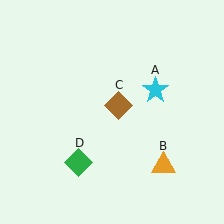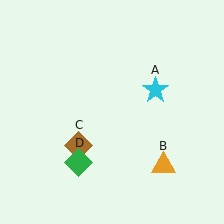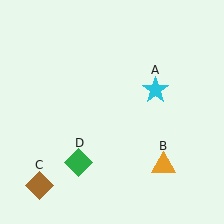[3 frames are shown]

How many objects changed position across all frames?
1 object changed position: brown diamond (object C).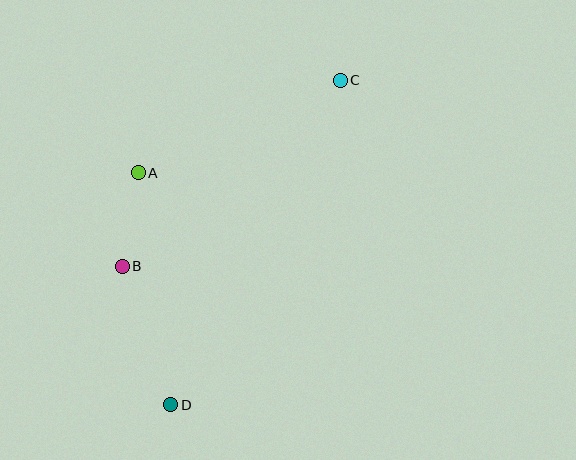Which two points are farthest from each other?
Points C and D are farthest from each other.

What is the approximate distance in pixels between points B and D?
The distance between B and D is approximately 147 pixels.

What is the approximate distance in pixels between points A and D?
The distance between A and D is approximately 234 pixels.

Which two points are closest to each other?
Points A and B are closest to each other.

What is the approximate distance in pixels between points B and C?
The distance between B and C is approximately 287 pixels.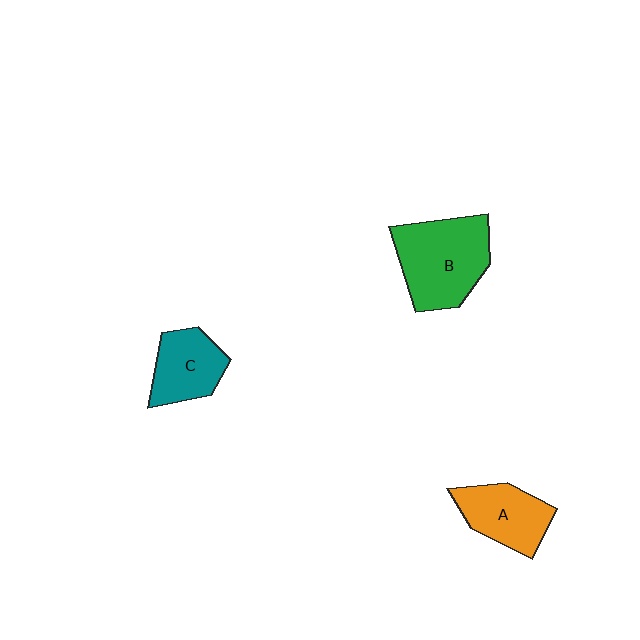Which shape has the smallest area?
Shape C (teal).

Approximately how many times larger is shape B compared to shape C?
Approximately 1.6 times.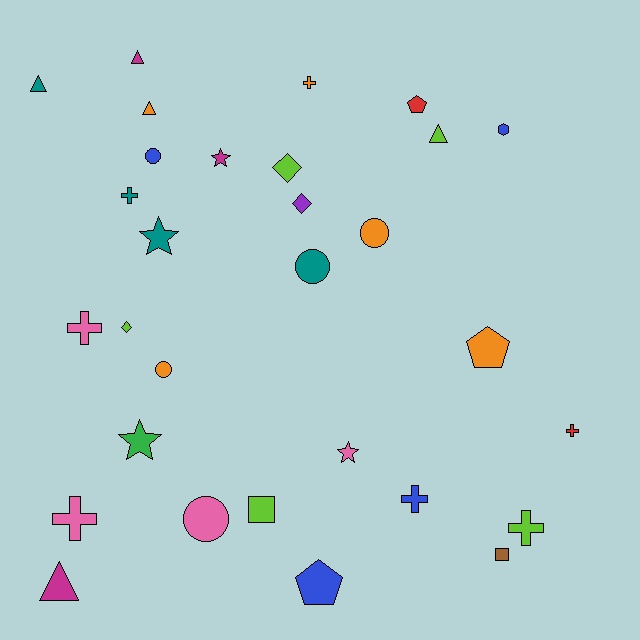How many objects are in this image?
There are 30 objects.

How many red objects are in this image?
There are 2 red objects.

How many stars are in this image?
There are 4 stars.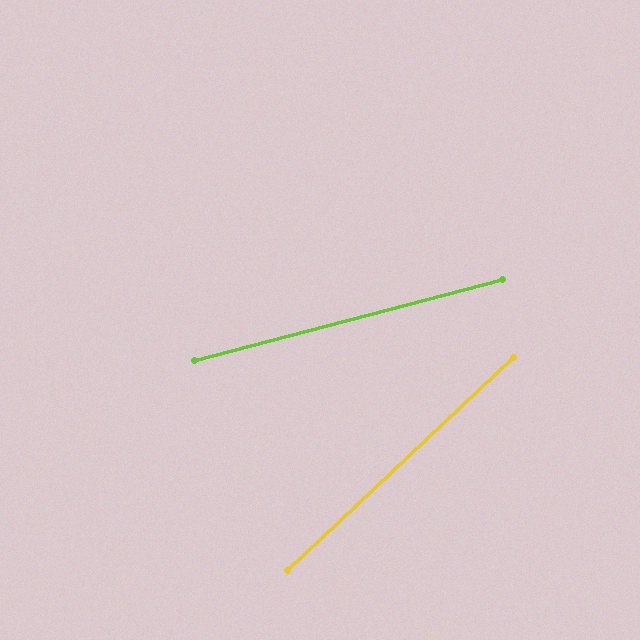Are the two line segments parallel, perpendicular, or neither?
Neither parallel nor perpendicular — they differ by about 29°.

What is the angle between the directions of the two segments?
Approximately 29 degrees.